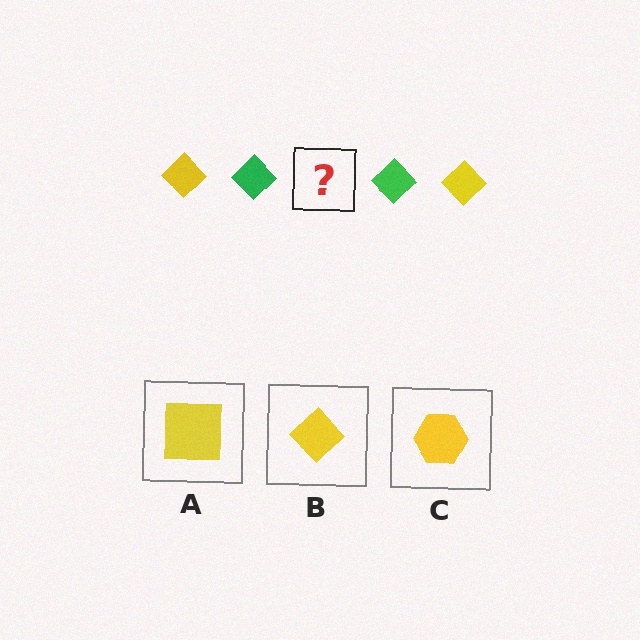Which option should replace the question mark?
Option B.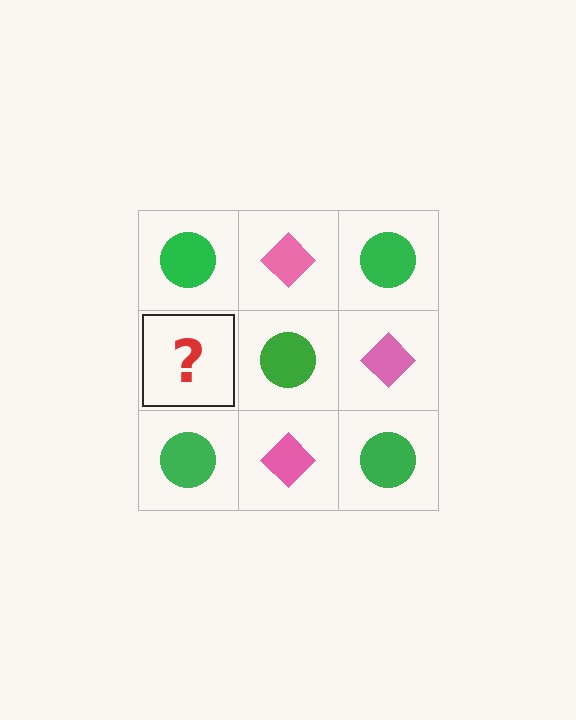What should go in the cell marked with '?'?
The missing cell should contain a pink diamond.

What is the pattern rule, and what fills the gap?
The rule is that it alternates green circle and pink diamond in a checkerboard pattern. The gap should be filled with a pink diamond.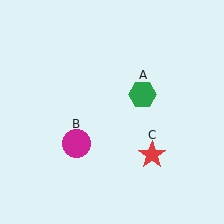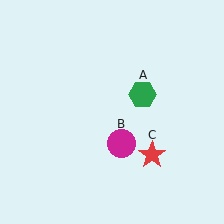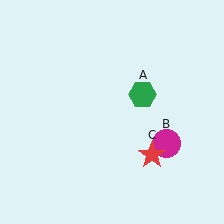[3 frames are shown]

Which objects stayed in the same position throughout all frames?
Green hexagon (object A) and red star (object C) remained stationary.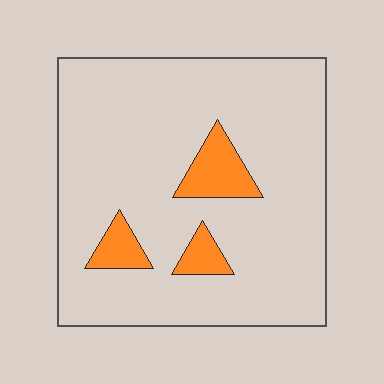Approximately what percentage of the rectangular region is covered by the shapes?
Approximately 10%.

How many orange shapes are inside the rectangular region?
3.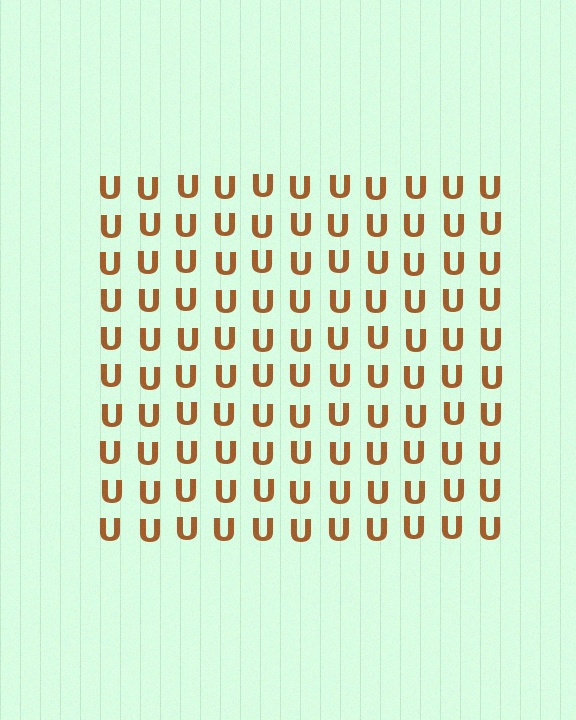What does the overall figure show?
The overall figure shows a square.